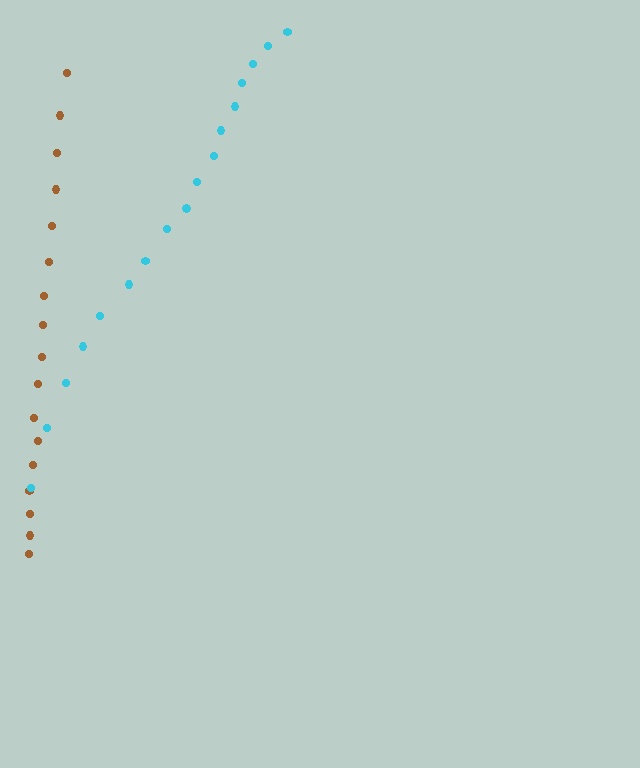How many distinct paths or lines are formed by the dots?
There are 2 distinct paths.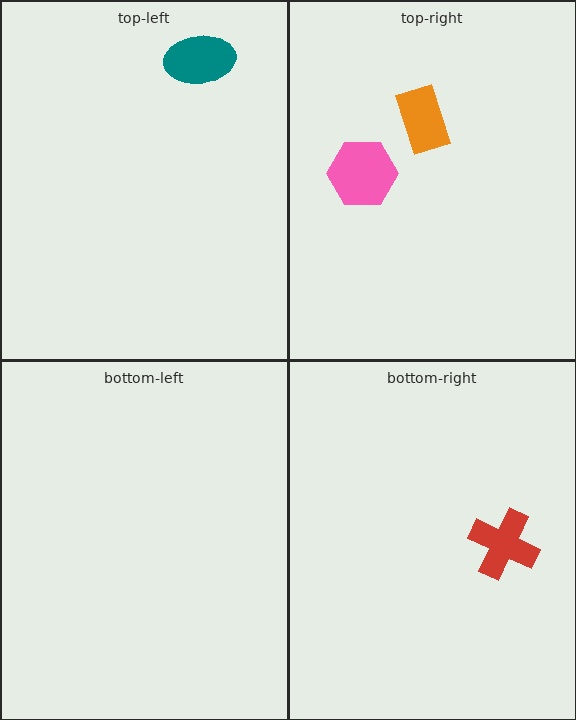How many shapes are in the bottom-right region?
1.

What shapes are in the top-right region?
The pink hexagon, the orange rectangle.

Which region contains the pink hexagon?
The top-right region.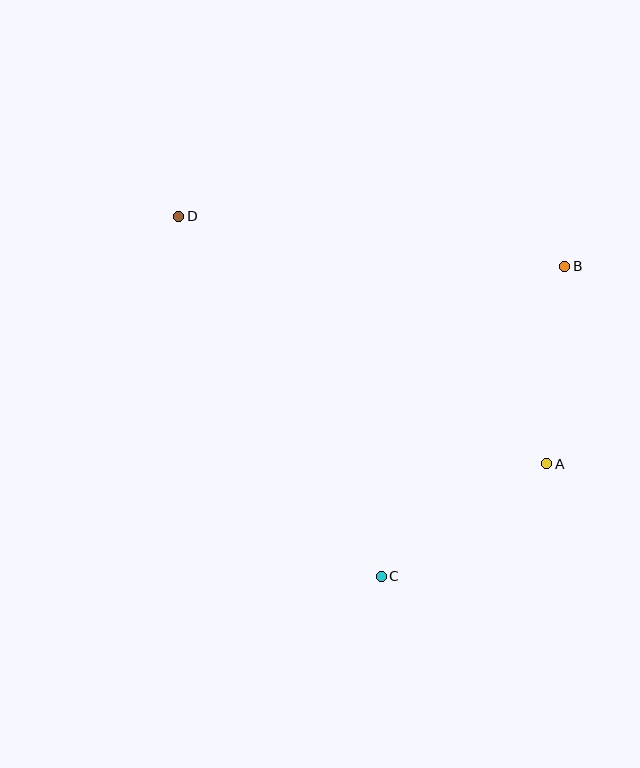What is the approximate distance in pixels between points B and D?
The distance between B and D is approximately 389 pixels.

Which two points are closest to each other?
Points A and B are closest to each other.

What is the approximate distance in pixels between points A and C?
The distance between A and C is approximately 200 pixels.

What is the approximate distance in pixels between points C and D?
The distance between C and D is approximately 413 pixels.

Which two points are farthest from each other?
Points A and D are farthest from each other.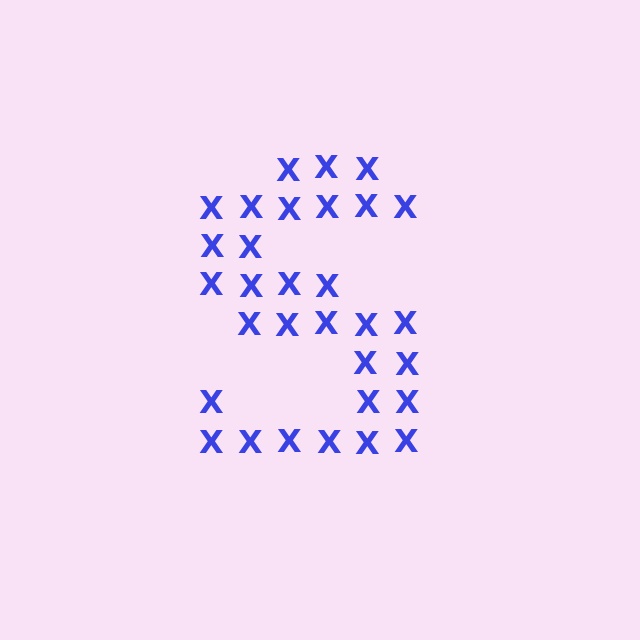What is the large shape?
The large shape is the letter S.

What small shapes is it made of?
It is made of small letter X's.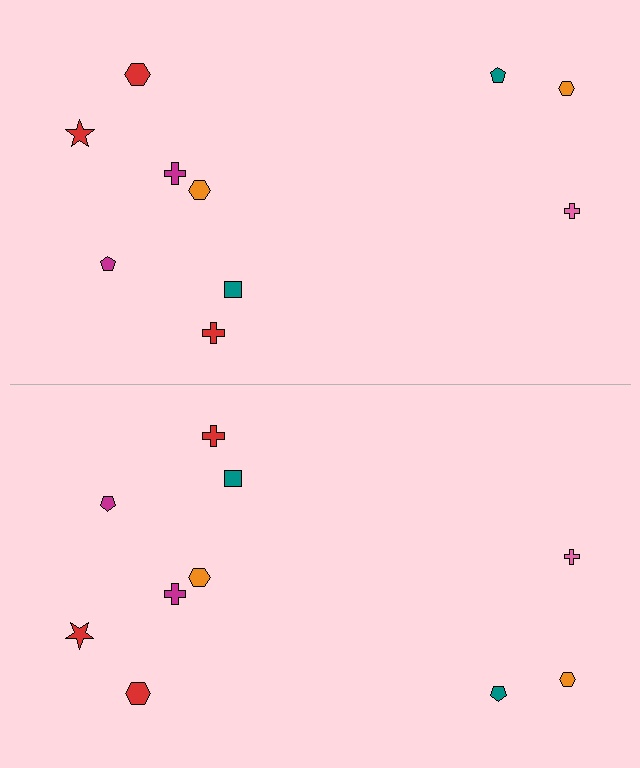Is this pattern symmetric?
Yes, this pattern has bilateral (reflection) symmetry.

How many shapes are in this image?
There are 20 shapes in this image.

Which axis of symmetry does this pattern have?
The pattern has a horizontal axis of symmetry running through the center of the image.